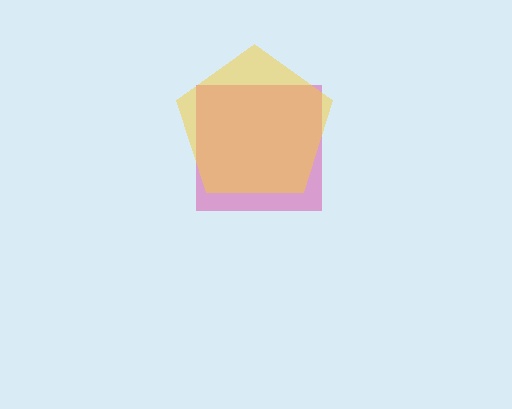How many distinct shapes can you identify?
There are 2 distinct shapes: a pink square, a yellow pentagon.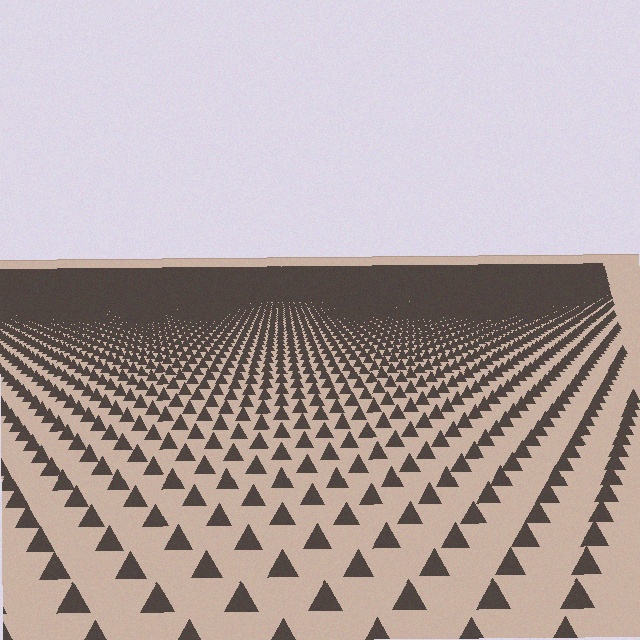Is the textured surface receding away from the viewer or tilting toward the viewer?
The surface is receding away from the viewer. Texture elements get smaller and denser toward the top.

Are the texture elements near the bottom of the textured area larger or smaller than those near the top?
Larger. Near the bottom, elements are closer to the viewer and appear at a bigger on-screen size.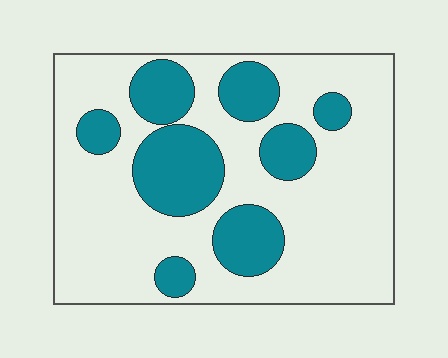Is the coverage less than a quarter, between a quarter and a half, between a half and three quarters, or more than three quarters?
Between a quarter and a half.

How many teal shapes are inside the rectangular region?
8.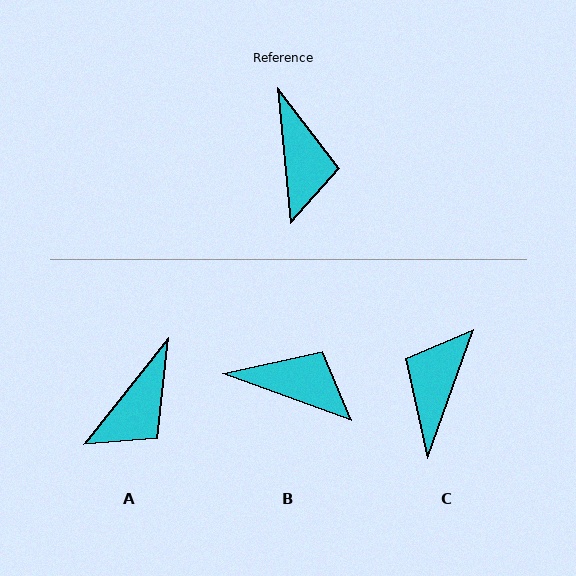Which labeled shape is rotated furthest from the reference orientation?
C, about 155 degrees away.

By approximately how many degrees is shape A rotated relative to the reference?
Approximately 44 degrees clockwise.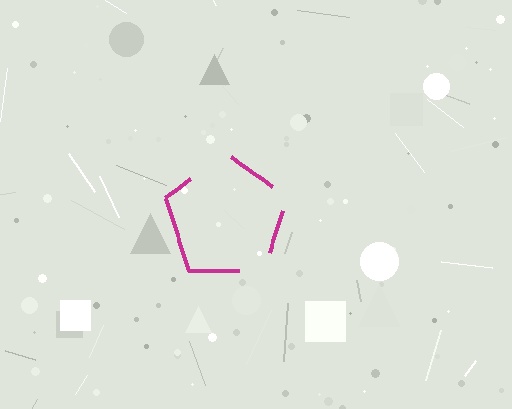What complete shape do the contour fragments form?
The contour fragments form a pentagon.